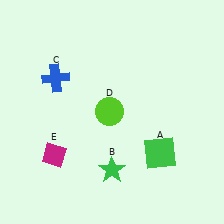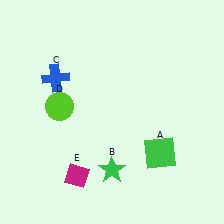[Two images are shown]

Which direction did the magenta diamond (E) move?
The magenta diamond (E) moved right.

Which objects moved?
The objects that moved are: the lime circle (D), the magenta diamond (E).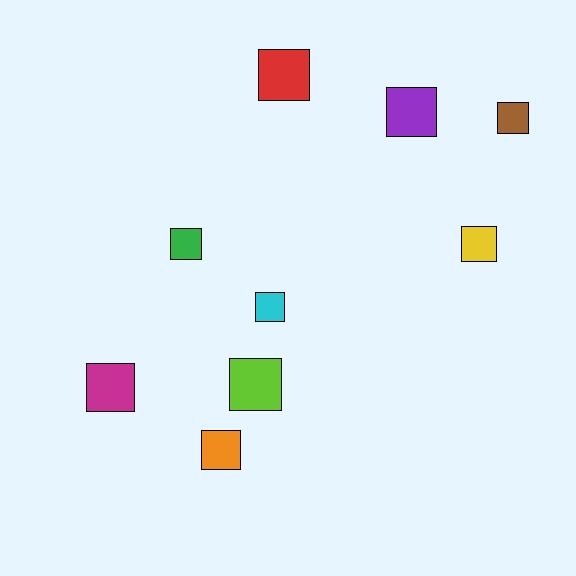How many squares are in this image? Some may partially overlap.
There are 9 squares.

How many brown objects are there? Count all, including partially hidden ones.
There is 1 brown object.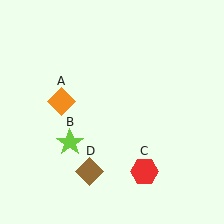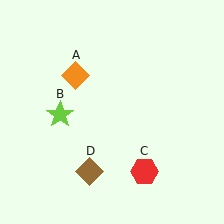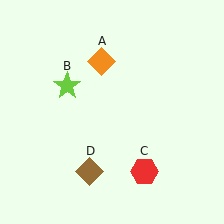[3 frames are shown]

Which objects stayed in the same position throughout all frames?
Red hexagon (object C) and brown diamond (object D) remained stationary.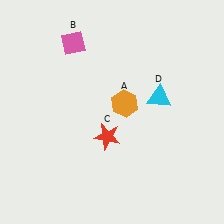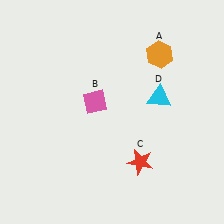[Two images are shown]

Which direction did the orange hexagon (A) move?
The orange hexagon (A) moved up.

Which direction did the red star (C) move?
The red star (C) moved right.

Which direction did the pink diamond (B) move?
The pink diamond (B) moved down.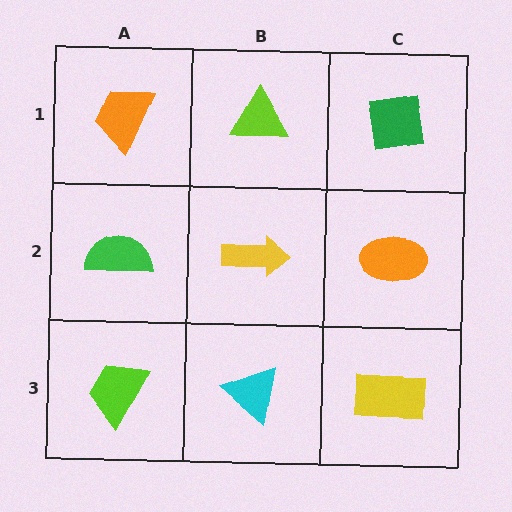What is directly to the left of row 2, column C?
A yellow arrow.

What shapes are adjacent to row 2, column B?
A lime triangle (row 1, column B), a cyan triangle (row 3, column B), a green semicircle (row 2, column A), an orange ellipse (row 2, column C).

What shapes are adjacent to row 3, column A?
A green semicircle (row 2, column A), a cyan triangle (row 3, column B).